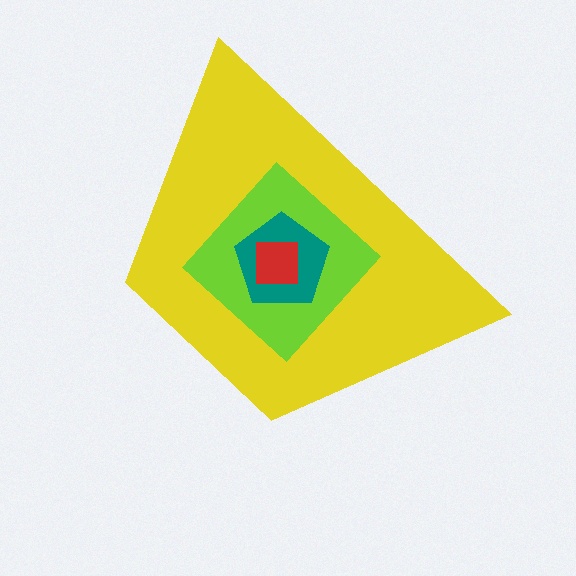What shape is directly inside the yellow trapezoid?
The lime diamond.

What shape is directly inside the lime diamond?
The teal pentagon.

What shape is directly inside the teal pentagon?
The red square.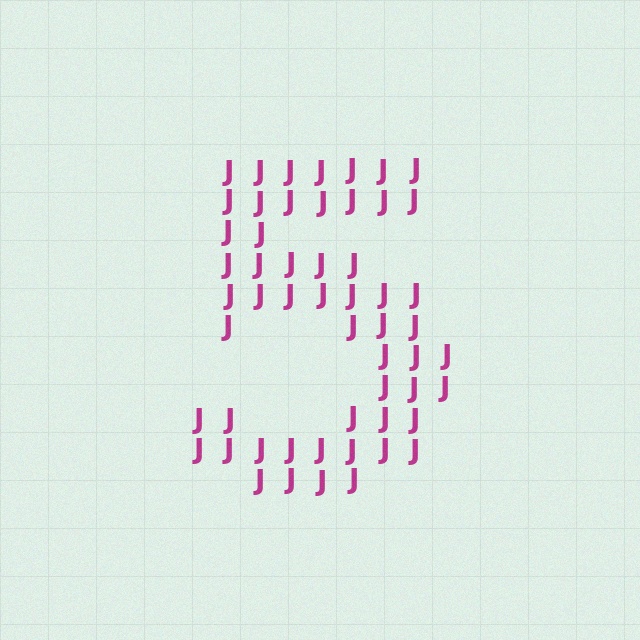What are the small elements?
The small elements are letter J's.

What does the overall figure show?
The overall figure shows the digit 5.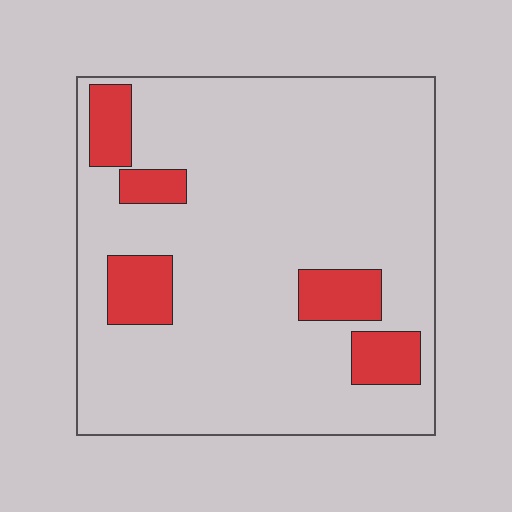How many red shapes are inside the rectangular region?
5.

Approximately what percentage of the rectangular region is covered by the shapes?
Approximately 15%.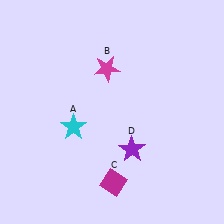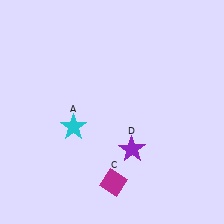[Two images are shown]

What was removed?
The magenta star (B) was removed in Image 2.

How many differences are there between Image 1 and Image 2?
There is 1 difference between the two images.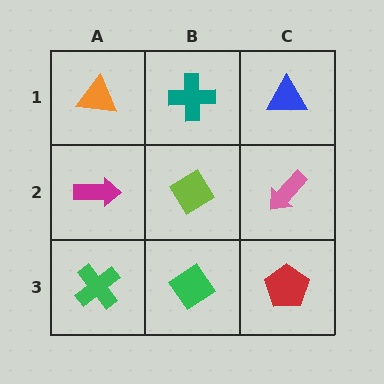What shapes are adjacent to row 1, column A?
A magenta arrow (row 2, column A), a teal cross (row 1, column B).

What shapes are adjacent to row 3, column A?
A magenta arrow (row 2, column A), a green diamond (row 3, column B).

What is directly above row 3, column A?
A magenta arrow.